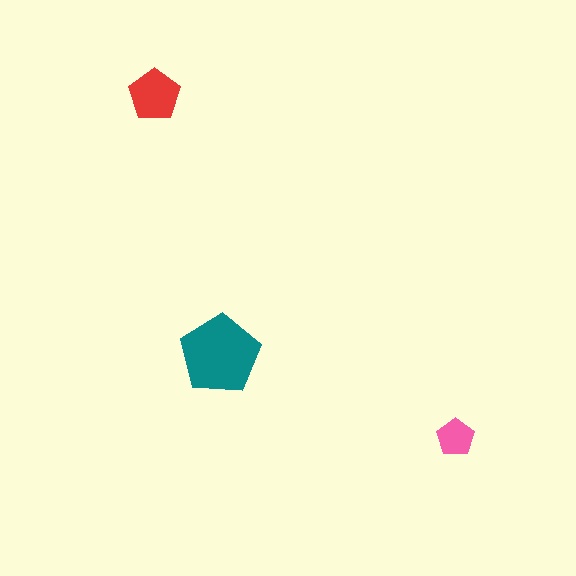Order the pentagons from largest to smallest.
the teal one, the red one, the pink one.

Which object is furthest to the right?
The pink pentagon is rightmost.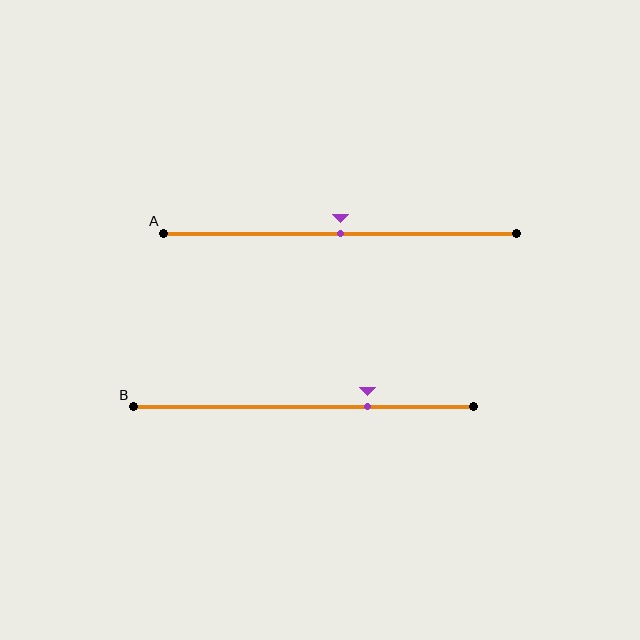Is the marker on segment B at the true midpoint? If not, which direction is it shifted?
No, the marker on segment B is shifted to the right by about 19% of the segment length.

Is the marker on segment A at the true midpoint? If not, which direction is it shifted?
Yes, the marker on segment A is at the true midpoint.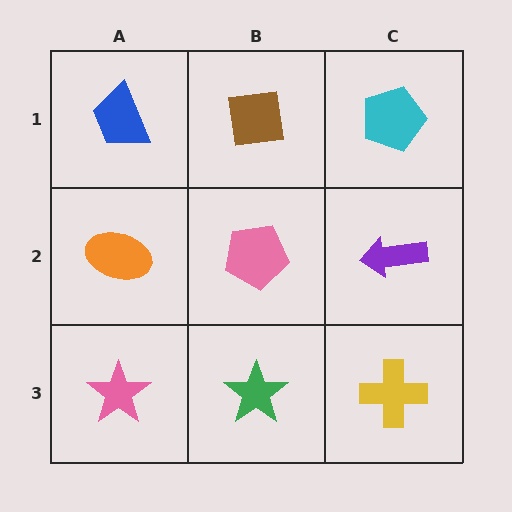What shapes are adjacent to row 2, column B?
A brown square (row 1, column B), a green star (row 3, column B), an orange ellipse (row 2, column A), a purple arrow (row 2, column C).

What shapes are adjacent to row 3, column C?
A purple arrow (row 2, column C), a green star (row 3, column B).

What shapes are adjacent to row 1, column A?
An orange ellipse (row 2, column A), a brown square (row 1, column B).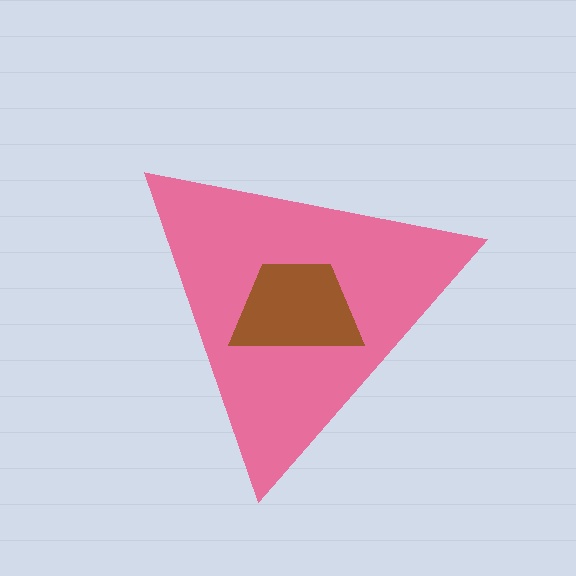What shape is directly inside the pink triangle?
The brown trapezoid.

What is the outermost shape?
The pink triangle.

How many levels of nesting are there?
2.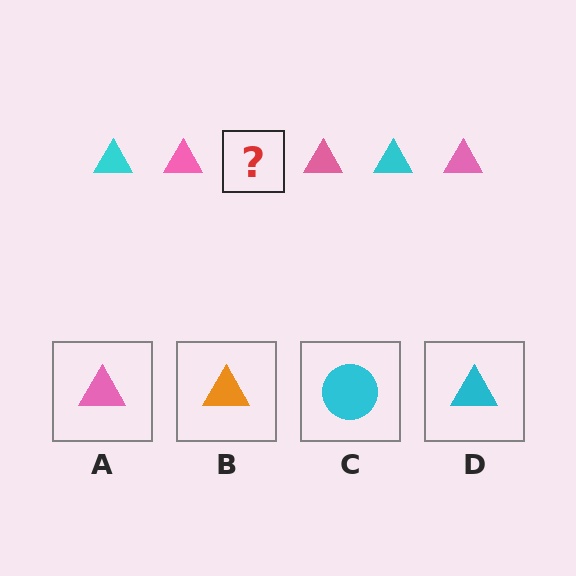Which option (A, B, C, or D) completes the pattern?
D.